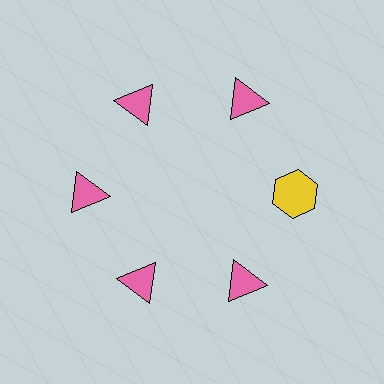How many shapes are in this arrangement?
There are 6 shapes arranged in a ring pattern.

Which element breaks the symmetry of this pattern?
The yellow hexagon at roughly the 3 o'clock position breaks the symmetry. All other shapes are pink triangles.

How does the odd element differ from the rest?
It differs in both color (yellow instead of pink) and shape (hexagon instead of triangle).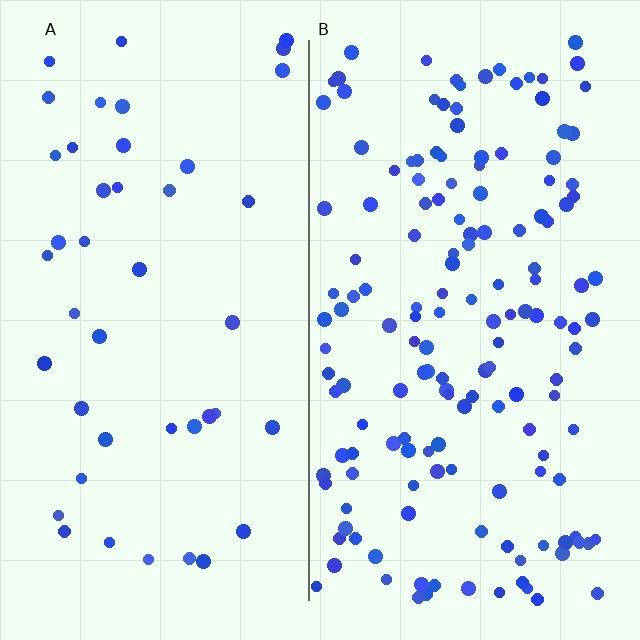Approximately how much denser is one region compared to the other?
Approximately 3.5× — region B over region A.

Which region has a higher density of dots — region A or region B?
B (the right).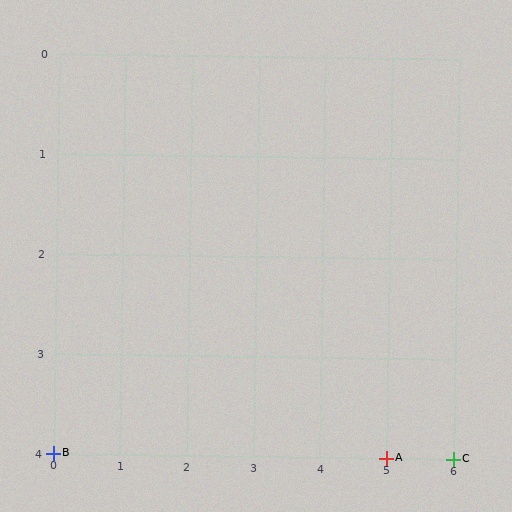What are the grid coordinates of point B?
Point B is at grid coordinates (0, 4).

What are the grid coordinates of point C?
Point C is at grid coordinates (6, 4).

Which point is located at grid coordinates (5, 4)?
Point A is at (5, 4).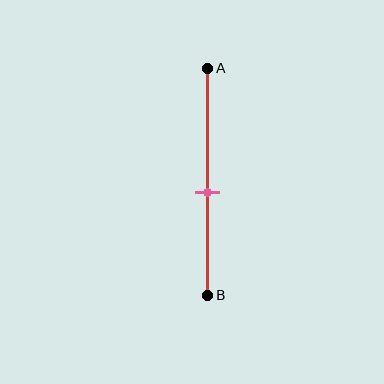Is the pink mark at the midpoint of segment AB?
No, the mark is at about 55% from A, not at the 50% midpoint.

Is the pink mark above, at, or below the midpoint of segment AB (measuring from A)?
The pink mark is below the midpoint of segment AB.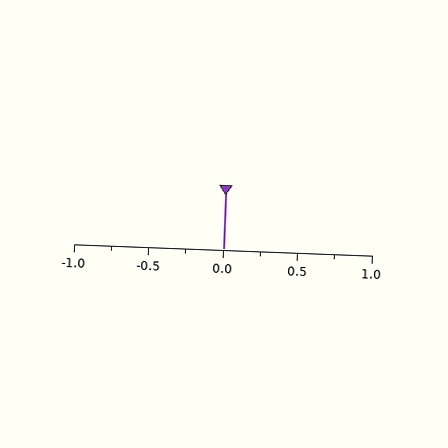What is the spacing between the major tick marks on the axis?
The major ticks are spaced 0.5 apart.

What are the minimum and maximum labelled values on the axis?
The axis runs from -1.0 to 1.0.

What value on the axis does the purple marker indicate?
The marker indicates approximately 0.